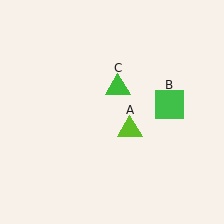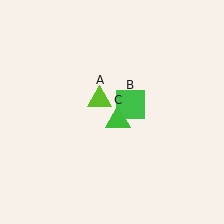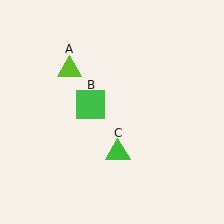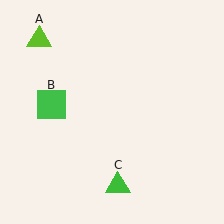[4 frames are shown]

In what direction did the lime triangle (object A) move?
The lime triangle (object A) moved up and to the left.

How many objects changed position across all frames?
3 objects changed position: lime triangle (object A), green square (object B), green triangle (object C).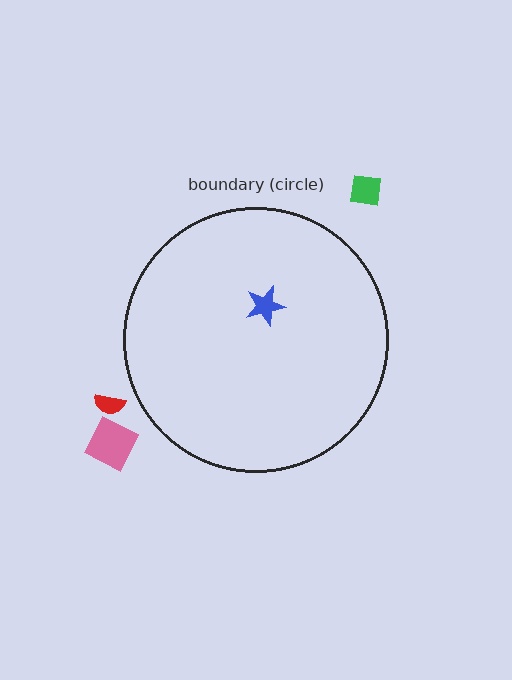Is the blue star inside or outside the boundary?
Inside.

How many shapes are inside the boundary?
1 inside, 3 outside.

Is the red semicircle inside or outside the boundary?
Outside.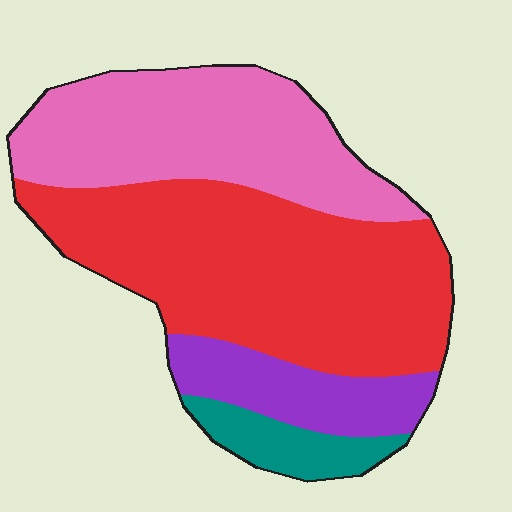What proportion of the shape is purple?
Purple covers about 15% of the shape.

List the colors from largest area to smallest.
From largest to smallest: red, pink, purple, teal.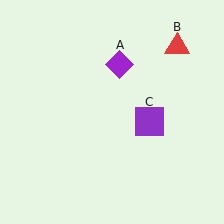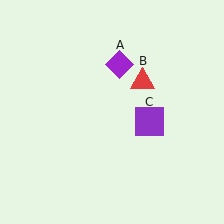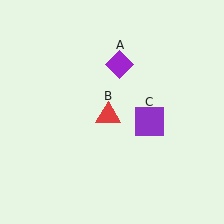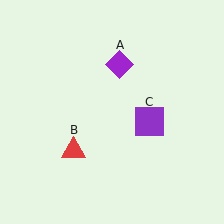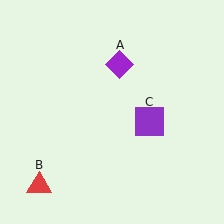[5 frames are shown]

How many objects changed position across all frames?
1 object changed position: red triangle (object B).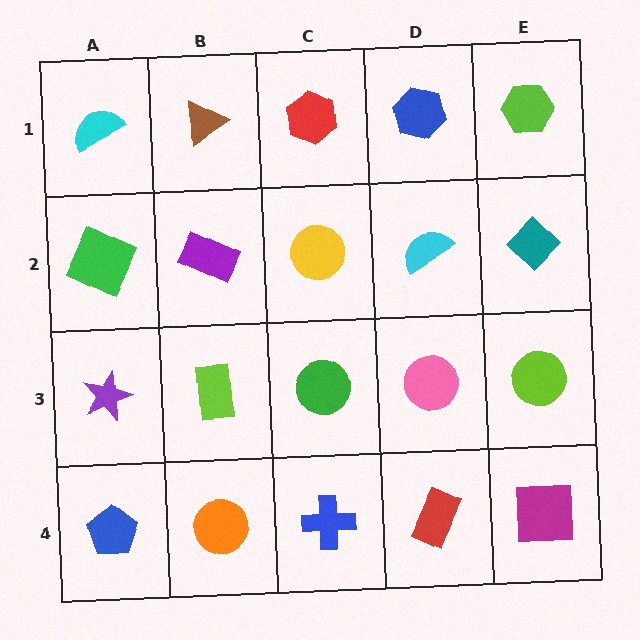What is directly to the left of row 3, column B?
A purple star.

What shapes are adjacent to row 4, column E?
A lime circle (row 3, column E), a red rectangle (row 4, column D).